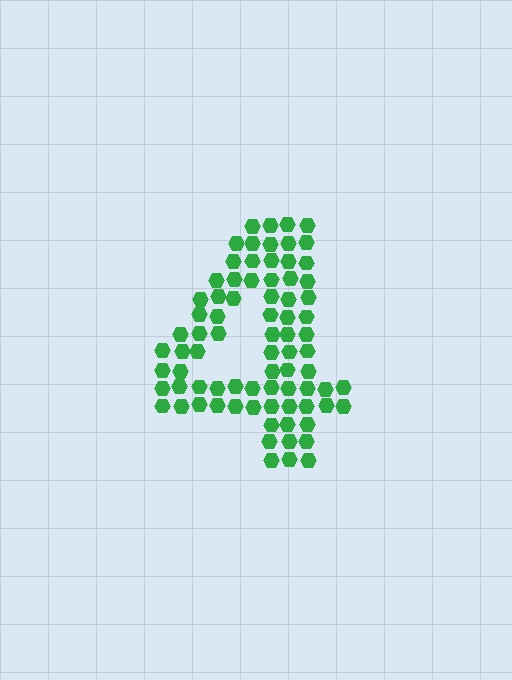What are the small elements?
The small elements are hexagons.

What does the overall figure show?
The overall figure shows the digit 4.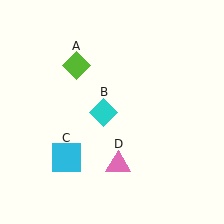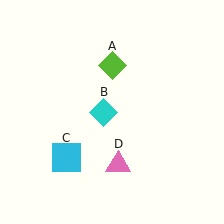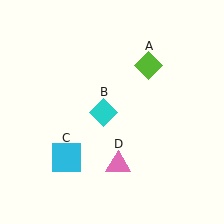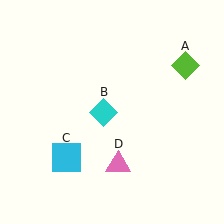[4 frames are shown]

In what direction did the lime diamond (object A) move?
The lime diamond (object A) moved right.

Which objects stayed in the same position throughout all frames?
Cyan diamond (object B) and cyan square (object C) and pink triangle (object D) remained stationary.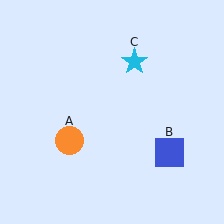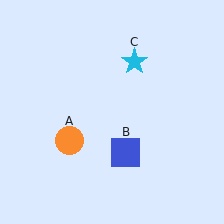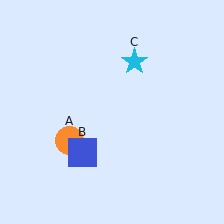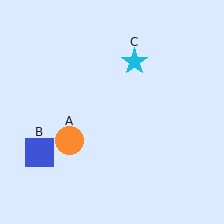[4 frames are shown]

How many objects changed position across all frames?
1 object changed position: blue square (object B).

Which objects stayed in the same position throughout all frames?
Orange circle (object A) and cyan star (object C) remained stationary.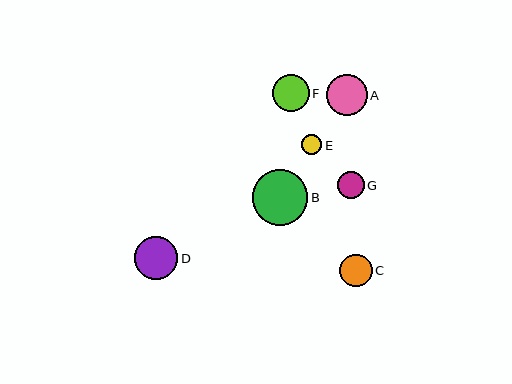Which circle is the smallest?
Circle E is the smallest with a size of approximately 20 pixels.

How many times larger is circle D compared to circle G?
Circle D is approximately 1.6 times the size of circle G.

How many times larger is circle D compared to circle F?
Circle D is approximately 1.2 times the size of circle F.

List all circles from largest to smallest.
From largest to smallest: B, D, A, F, C, G, E.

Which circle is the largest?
Circle B is the largest with a size of approximately 55 pixels.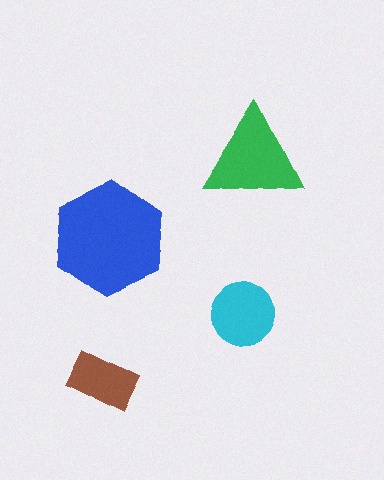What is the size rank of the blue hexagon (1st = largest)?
1st.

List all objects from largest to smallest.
The blue hexagon, the green triangle, the cyan circle, the brown rectangle.